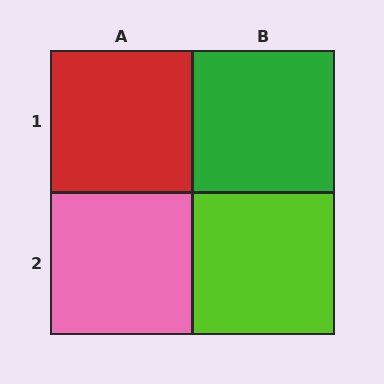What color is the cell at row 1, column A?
Red.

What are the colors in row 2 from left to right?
Pink, lime.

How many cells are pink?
1 cell is pink.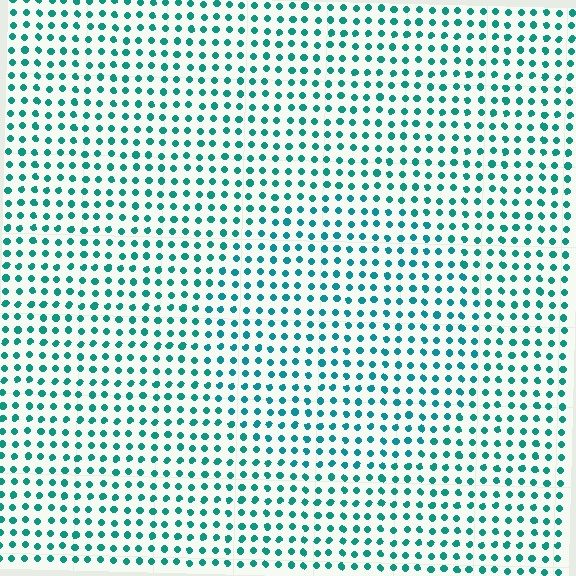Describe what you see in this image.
The image is filled with small teal elements in a uniform arrangement. A circle-shaped region is visible where the elements are tinted to a slightly different hue, forming a subtle color boundary.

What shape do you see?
I see a circle.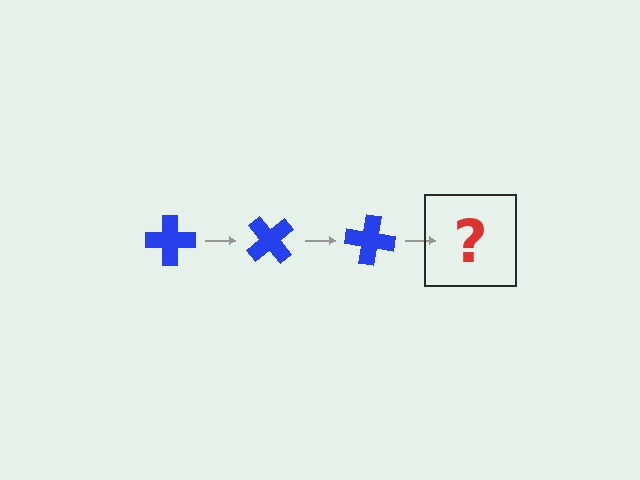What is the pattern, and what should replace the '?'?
The pattern is that the cross rotates 50 degrees each step. The '?' should be a blue cross rotated 150 degrees.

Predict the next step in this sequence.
The next step is a blue cross rotated 150 degrees.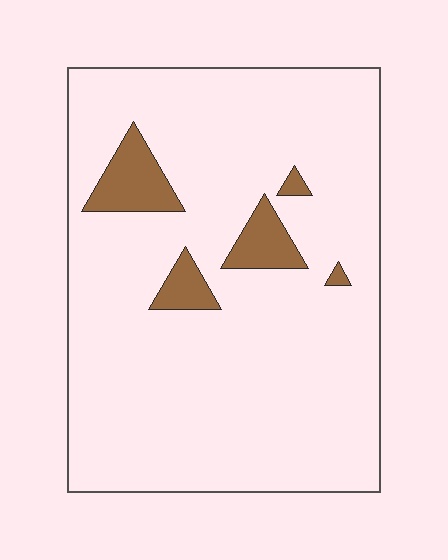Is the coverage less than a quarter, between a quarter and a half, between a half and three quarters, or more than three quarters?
Less than a quarter.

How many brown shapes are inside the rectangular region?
5.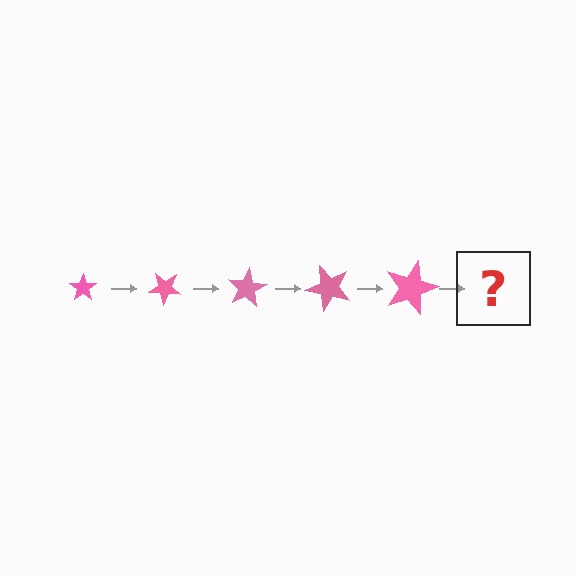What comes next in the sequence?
The next element should be a star, larger than the previous one and rotated 200 degrees from the start.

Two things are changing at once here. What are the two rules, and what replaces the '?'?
The two rules are that the star grows larger each step and it rotates 40 degrees each step. The '?' should be a star, larger than the previous one and rotated 200 degrees from the start.